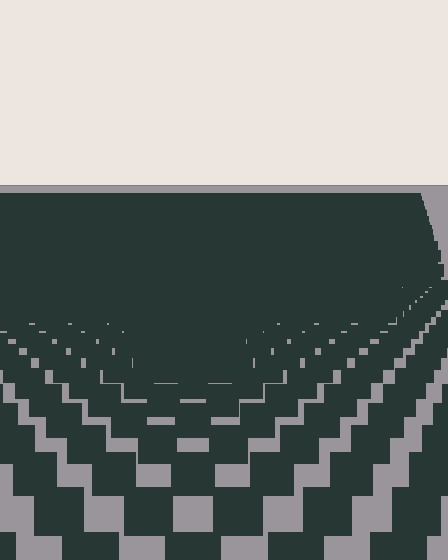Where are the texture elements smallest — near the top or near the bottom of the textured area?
Near the top.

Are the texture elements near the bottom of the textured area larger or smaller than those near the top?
Larger. Near the bottom, elements are closer to the viewer and appear at a bigger on-screen size.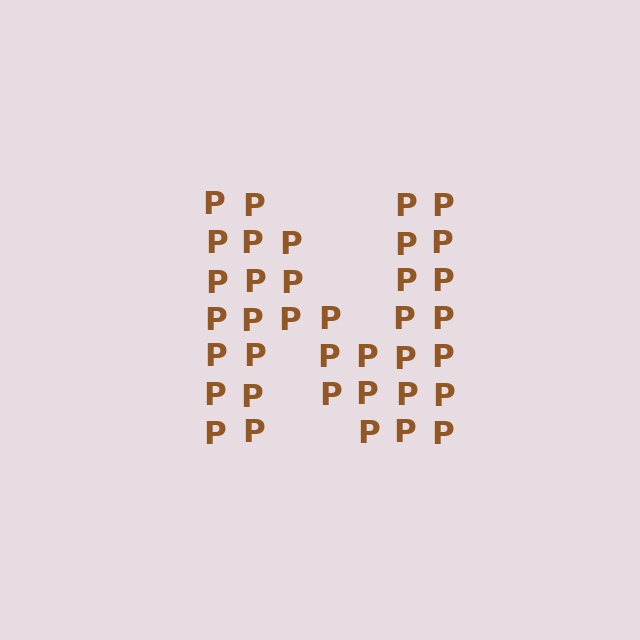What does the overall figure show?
The overall figure shows the letter N.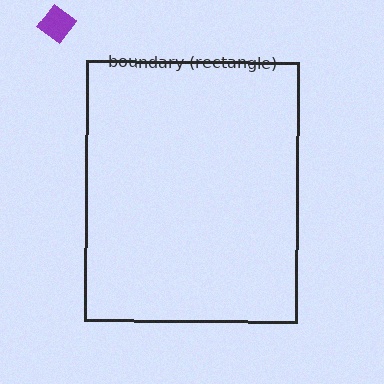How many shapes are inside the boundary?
0 inside, 1 outside.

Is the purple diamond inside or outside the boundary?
Outside.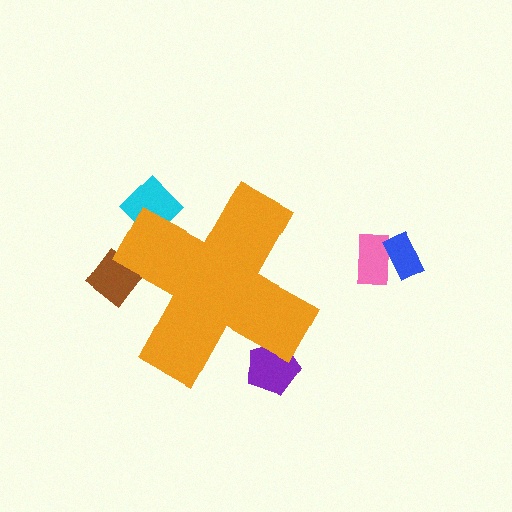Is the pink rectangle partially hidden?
No, the pink rectangle is fully visible.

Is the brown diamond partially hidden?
Yes, the brown diamond is partially hidden behind the orange cross.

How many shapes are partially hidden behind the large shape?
3 shapes are partially hidden.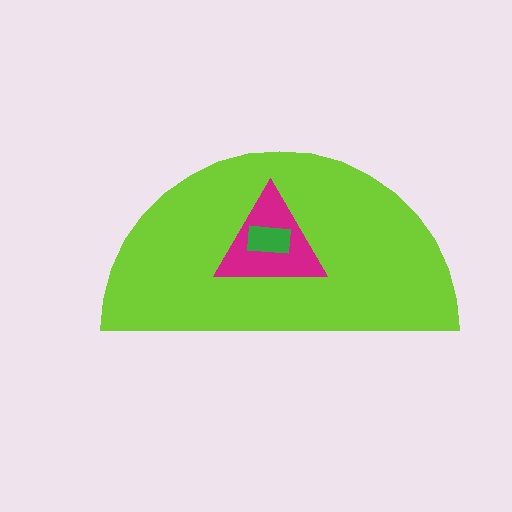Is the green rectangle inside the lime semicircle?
Yes.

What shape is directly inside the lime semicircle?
The magenta triangle.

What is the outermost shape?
The lime semicircle.